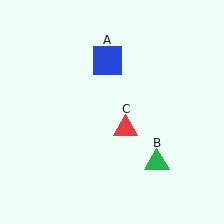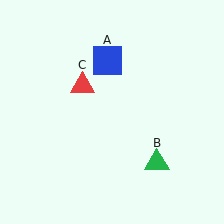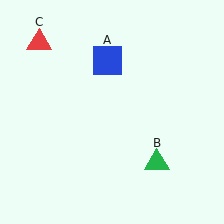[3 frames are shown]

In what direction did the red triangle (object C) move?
The red triangle (object C) moved up and to the left.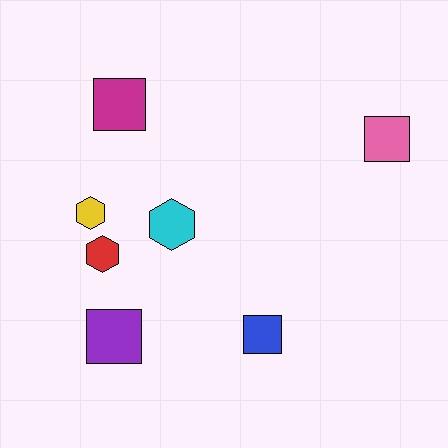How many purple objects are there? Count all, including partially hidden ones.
There is 1 purple object.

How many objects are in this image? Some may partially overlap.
There are 7 objects.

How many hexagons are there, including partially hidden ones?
There are 3 hexagons.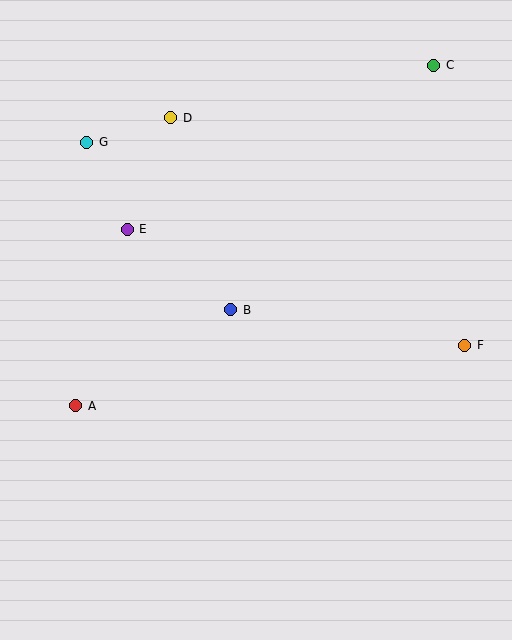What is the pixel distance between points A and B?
The distance between A and B is 182 pixels.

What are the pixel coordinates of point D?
Point D is at (171, 118).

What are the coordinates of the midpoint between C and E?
The midpoint between C and E is at (281, 147).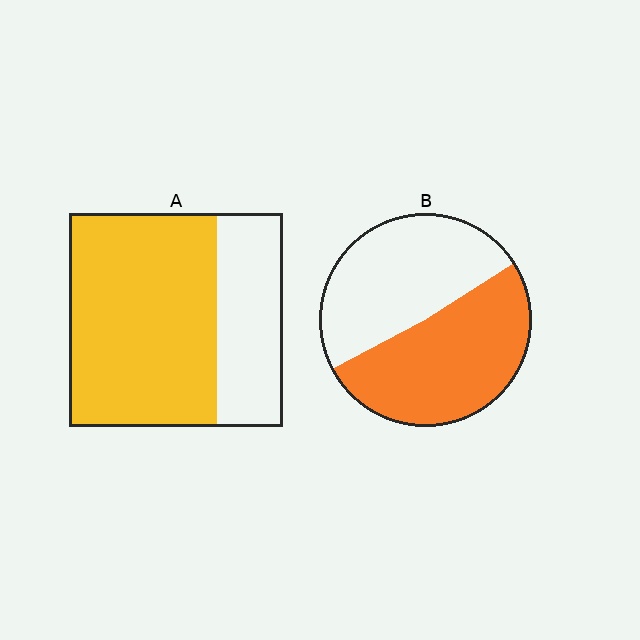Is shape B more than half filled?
Roughly half.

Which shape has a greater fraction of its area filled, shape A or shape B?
Shape A.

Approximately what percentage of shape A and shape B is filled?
A is approximately 70% and B is approximately 50%.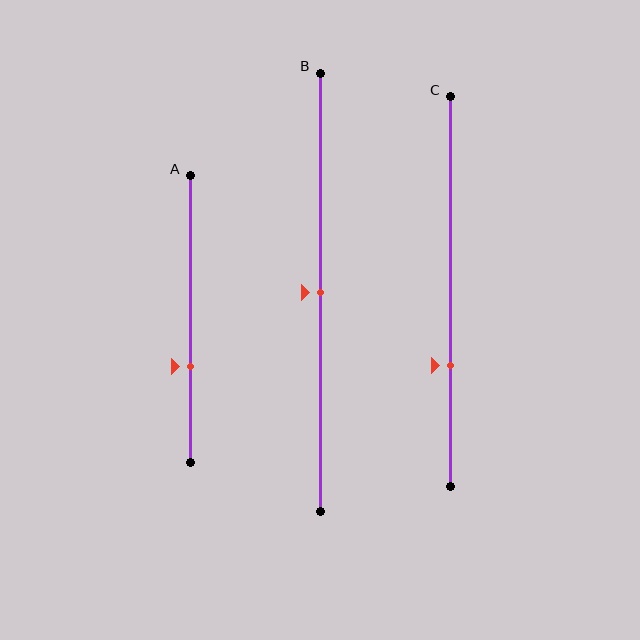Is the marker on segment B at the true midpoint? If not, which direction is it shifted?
Yes, the marker on segment B is at the true midpoint.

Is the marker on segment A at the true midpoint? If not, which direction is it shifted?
No, the marker on segment A is shifted downward by about 16% of the segment length.